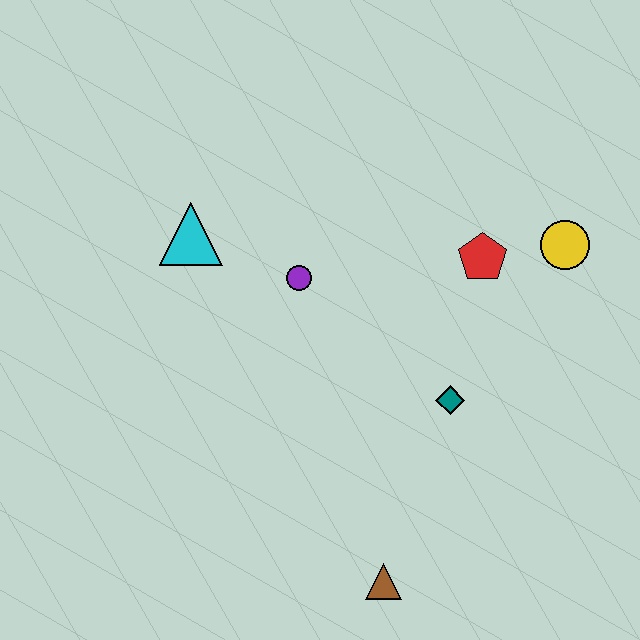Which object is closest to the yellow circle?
The red pentagon is closest to the yellow circle.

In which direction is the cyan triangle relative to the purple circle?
The cyan triangle is to the left of the purple circle.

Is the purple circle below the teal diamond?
No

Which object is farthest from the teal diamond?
The cyan triangle is farthest from the teal diamond.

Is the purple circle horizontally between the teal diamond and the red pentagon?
No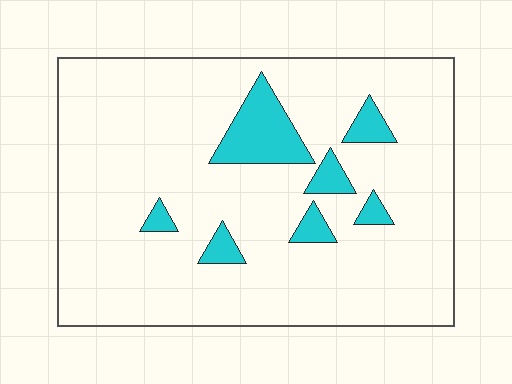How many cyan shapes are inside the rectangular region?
7.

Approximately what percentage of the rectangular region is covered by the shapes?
Approximately 10%.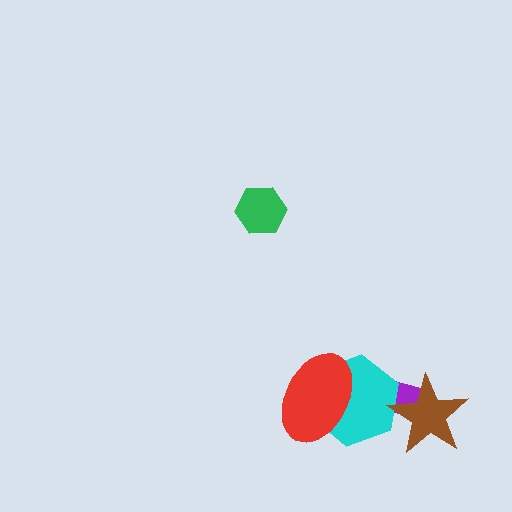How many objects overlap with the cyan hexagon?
3 objects overlap with the cyan hexagon.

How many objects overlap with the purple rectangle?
2 objects overlap with the purple rectangle.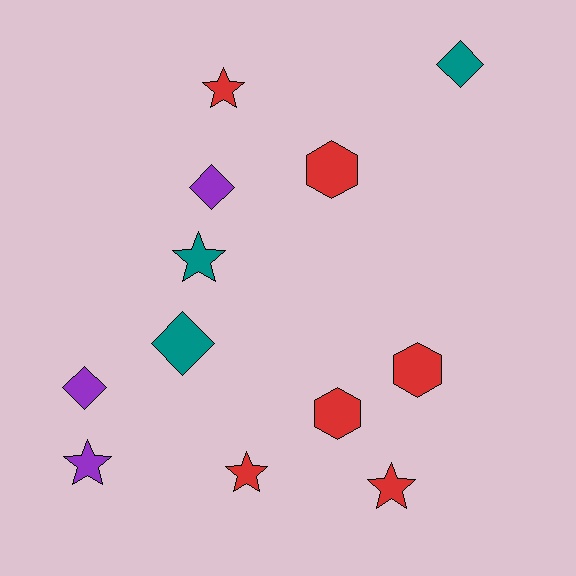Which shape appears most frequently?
Star, with 5 objects.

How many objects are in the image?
There are 12 objects.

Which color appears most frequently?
Red, with 6 objects.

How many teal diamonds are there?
There are 2 teal diamonds.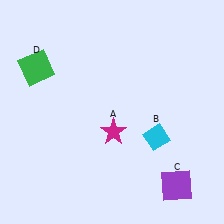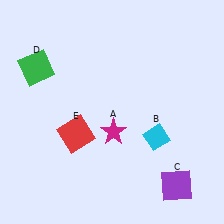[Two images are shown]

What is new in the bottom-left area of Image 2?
A red square (E) was added in the bottom-left area of Image 2.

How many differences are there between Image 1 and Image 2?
There is 1 difference between the two images.